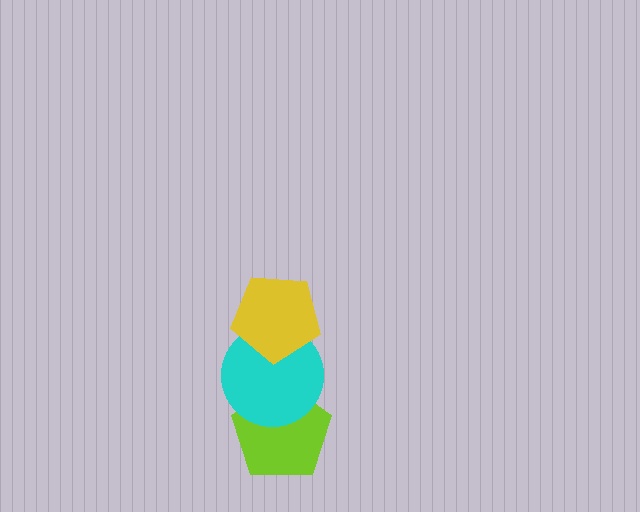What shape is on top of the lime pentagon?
The cyan circle is on top of the lime pentagon.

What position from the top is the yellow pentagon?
The yellow pentagon is 1st from the top.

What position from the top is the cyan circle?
The cyan circle is 2nd from the top.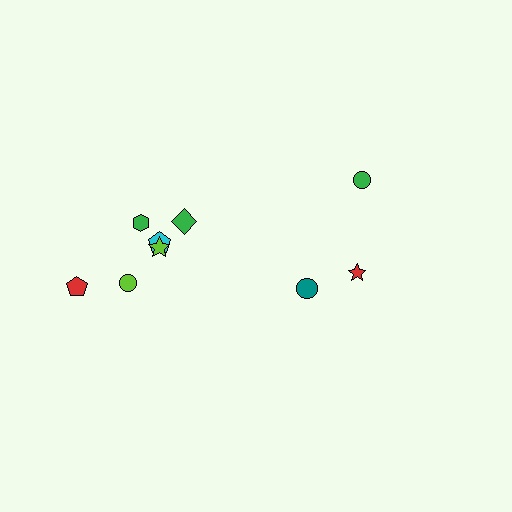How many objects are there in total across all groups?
There are 9 objects.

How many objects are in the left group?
There are 6 objects.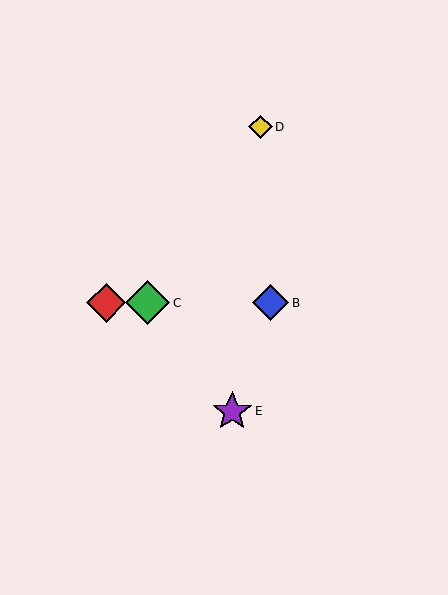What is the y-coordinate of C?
Object C is at y≈303.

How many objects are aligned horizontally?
3 objects (A, B, C) are aligned horizontally.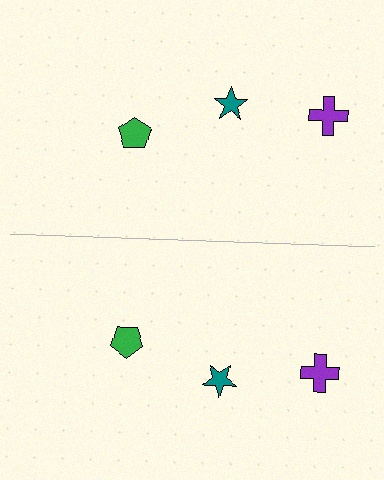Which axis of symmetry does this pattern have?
The pattern has a horizontal axis of symmetry running through the center of the image.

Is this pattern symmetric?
Yes, this pattern has bilateral (reflection) symmetry.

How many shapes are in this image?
There are 6 shapes in this image.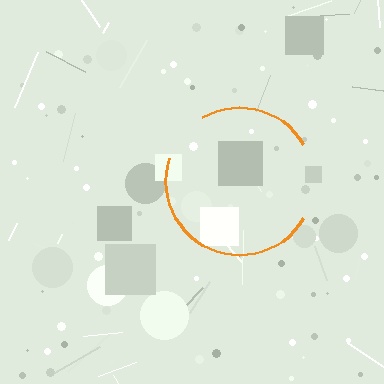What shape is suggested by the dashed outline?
The dashed outline suggests a circle.